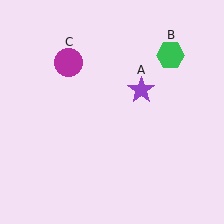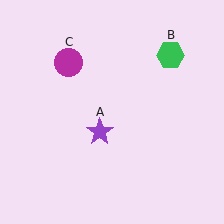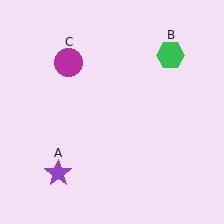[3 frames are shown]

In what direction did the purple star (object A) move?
The purple star (object A) moved down and to the left.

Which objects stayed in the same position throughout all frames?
Green hexagon (object B) and magenta circle (object C) remained stationary.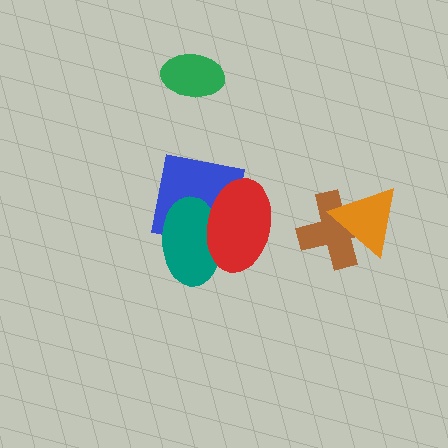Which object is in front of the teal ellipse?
The red ellipse is in front of the teal ellipse.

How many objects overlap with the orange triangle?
1 object overlaps with the orange triangle.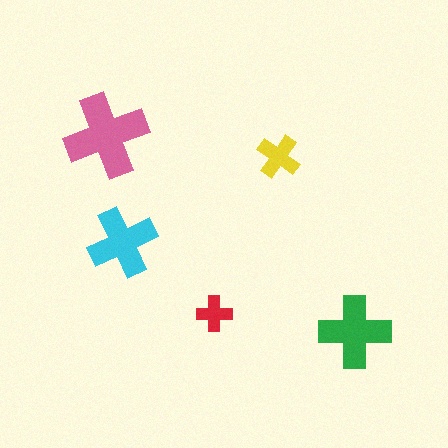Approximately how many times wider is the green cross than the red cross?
About 2 times wider.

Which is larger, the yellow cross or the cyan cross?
The cyan one.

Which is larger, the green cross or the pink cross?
The pink one.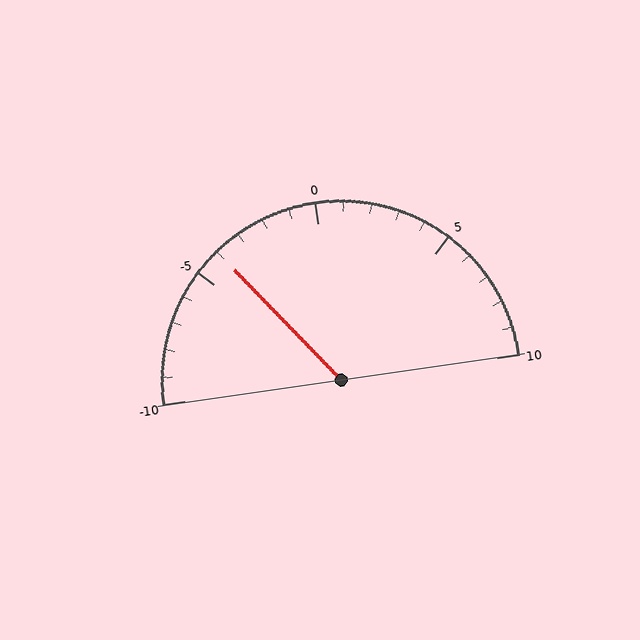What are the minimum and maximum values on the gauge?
The gauge ranges from -10 to 10.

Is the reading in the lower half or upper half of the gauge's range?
The reading is in the lower half of the range (-10 to 10).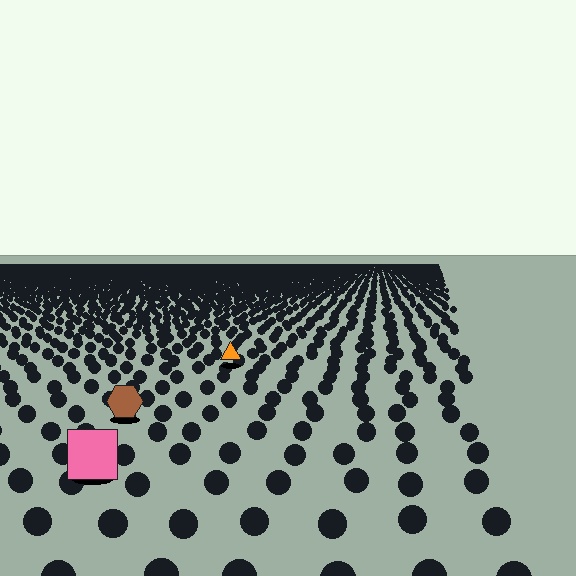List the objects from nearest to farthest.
From nearest to farthest: the pink square, the brown hexagon, the orange triangle.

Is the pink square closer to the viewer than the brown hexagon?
Yes. The pink square is closer — you can tell from the texture gradient: the ground texture is coarser near it.